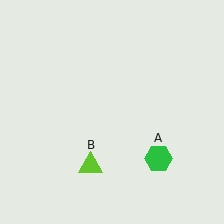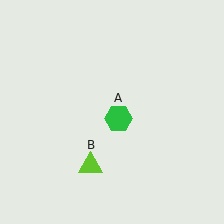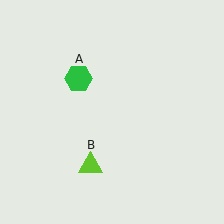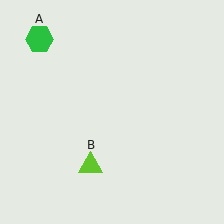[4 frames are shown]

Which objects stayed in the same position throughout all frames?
Lime triangle (object B) remained stationary.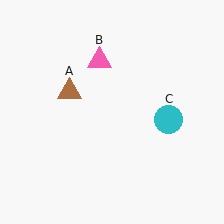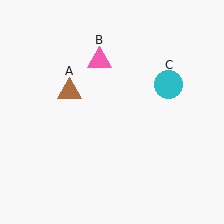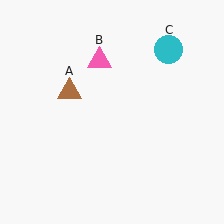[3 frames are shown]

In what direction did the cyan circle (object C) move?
The cyan circle (object C) moved up.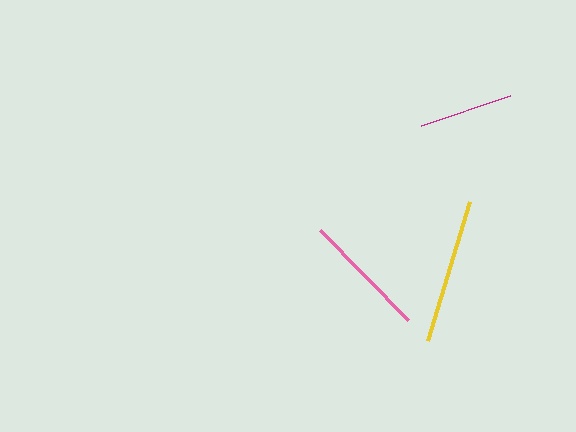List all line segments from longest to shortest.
From longest to shortest: yellow, pink, magenta.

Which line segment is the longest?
The yellow line is the longest at approximately 145 pixels.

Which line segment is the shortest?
The magenta line is the shortest at approximately 94 pixels.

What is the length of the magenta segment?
The magenta segment is approximately 94 pixels long.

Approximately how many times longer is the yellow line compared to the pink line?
The yellow line is approximately 1.2 times the length of the pink line.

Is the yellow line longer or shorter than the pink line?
The yellow line is longer than the pink line.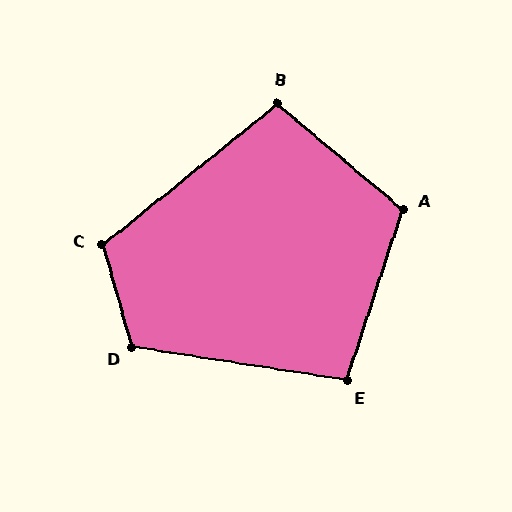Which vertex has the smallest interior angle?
E, at approximately 99 degrees.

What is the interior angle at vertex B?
Approximately 101 degrees (obtuse).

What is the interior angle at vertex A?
Approximately 112 degrees (obtuse).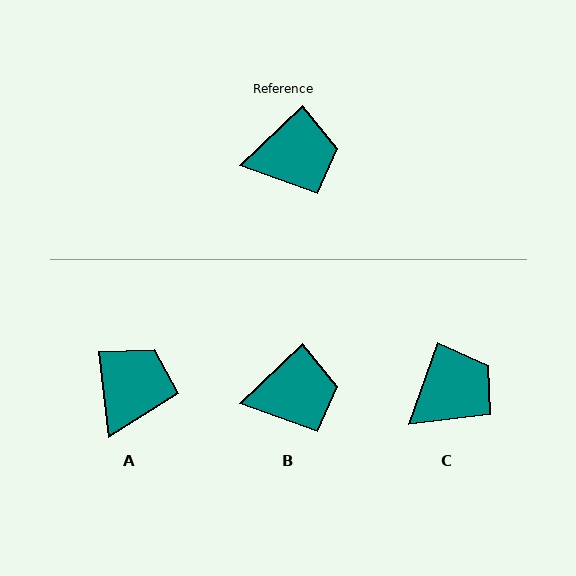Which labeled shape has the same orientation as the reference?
B.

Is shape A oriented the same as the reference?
No, it is off by about 53 degrees.